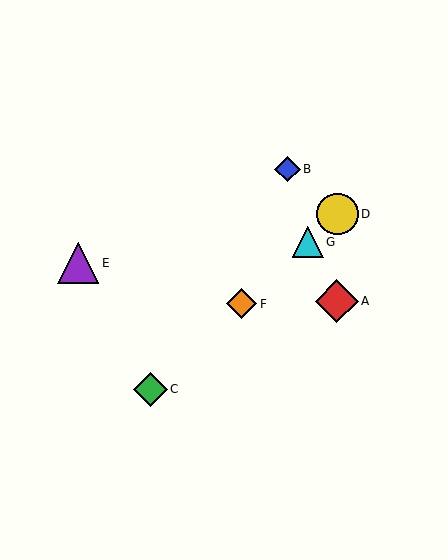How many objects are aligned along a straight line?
4 objects (C, D, F, G) are aligned along a straight line.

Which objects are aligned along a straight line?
Objects C, D, F, G are aligned along a straight line.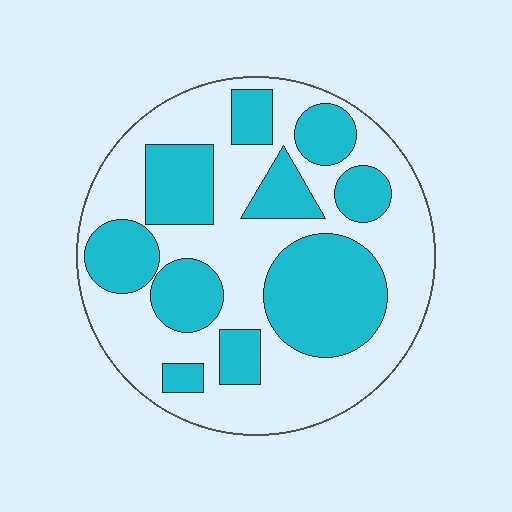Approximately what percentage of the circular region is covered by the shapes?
Approximately 40%.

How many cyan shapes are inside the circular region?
10.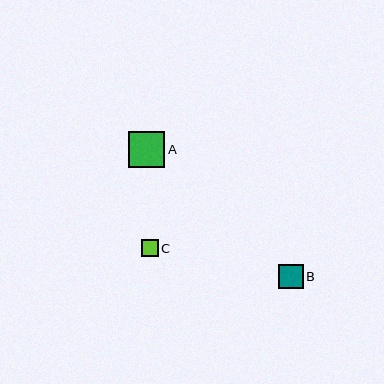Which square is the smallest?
Square C is the smallest with a size of approximately 17 pixels.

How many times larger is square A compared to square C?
Square A is approximately 2.1 times the size of square C.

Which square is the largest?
Square A is the largest with a size of approximately 36 pixels.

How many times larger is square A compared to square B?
Square A is approximately 1.5 times the size of square B.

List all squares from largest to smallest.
From largest to smallest: A, B, C.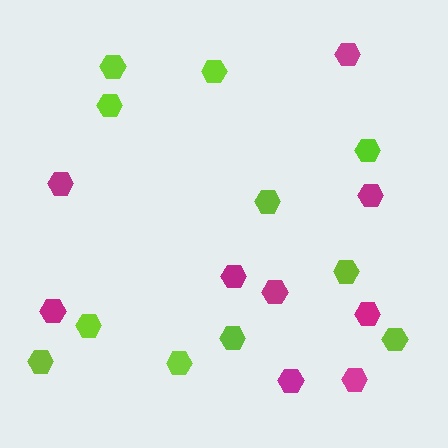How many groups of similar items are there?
There are 2 groups: one group of lime hexagons (11) and one group of magenta hexagons (9).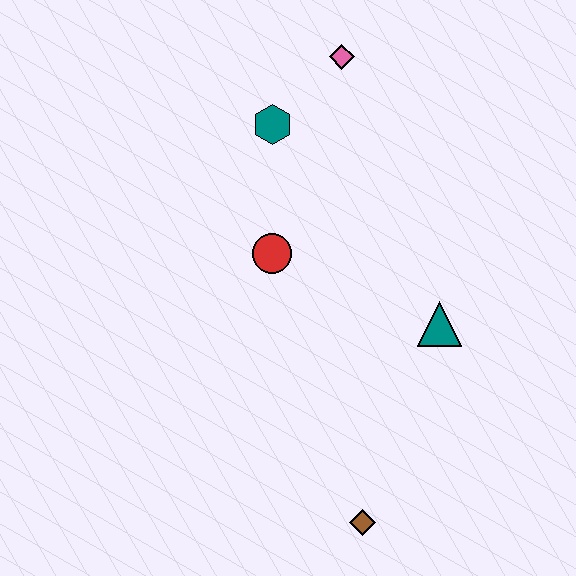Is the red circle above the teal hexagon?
No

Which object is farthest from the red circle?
The brown diamond is farthest from the red circle.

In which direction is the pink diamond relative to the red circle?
The pink diamond is above the red circle.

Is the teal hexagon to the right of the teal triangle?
No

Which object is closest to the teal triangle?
The red circle is closest to the teal triangle.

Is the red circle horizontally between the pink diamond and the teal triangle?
No